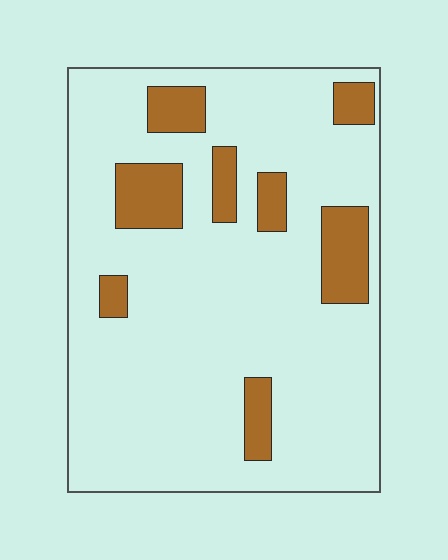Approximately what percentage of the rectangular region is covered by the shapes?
Approximately 15%.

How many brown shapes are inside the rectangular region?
8.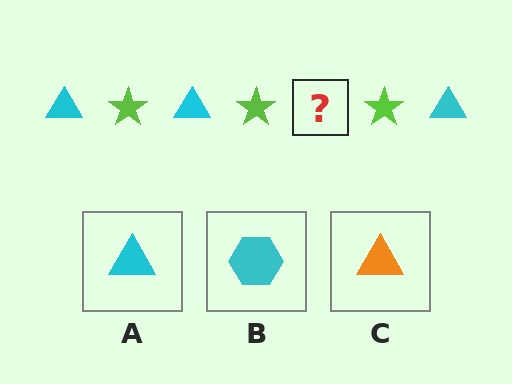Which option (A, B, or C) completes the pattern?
A.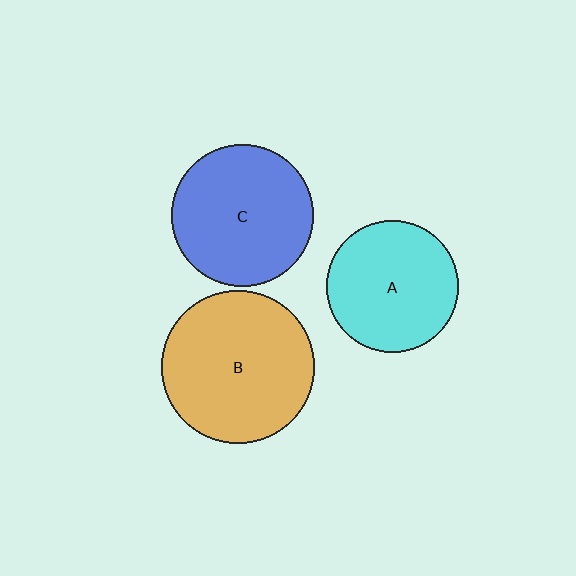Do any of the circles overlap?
No, none of the circles overlap.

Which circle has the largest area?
Circle B (orange).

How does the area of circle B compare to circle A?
Approximately 1.3 times.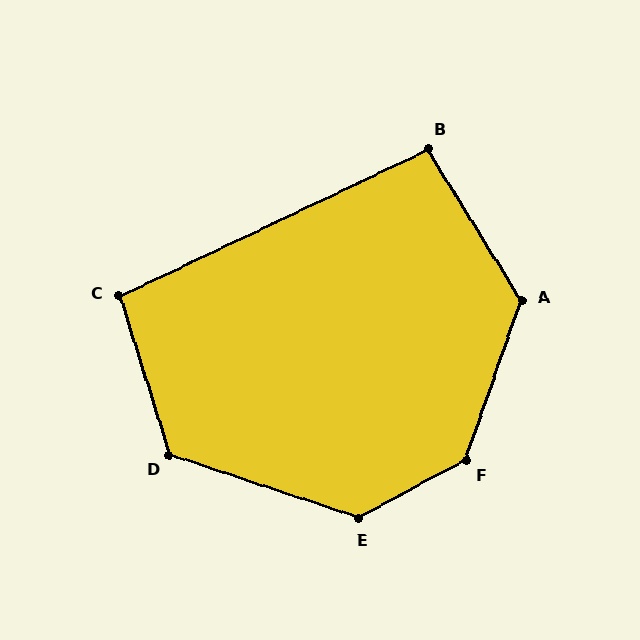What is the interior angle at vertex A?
Approximately 129 degrees (obtuse).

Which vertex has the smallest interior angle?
B, at approximately 96 degrees.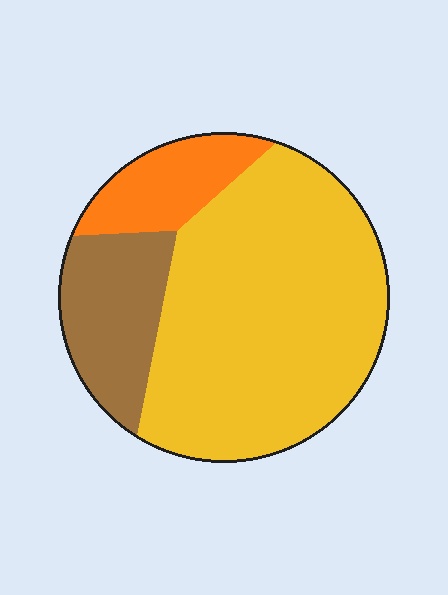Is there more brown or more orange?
Brown.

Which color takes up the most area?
Yellow, at roughly 65%.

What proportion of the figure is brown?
Brown covers around 20% of the figure.